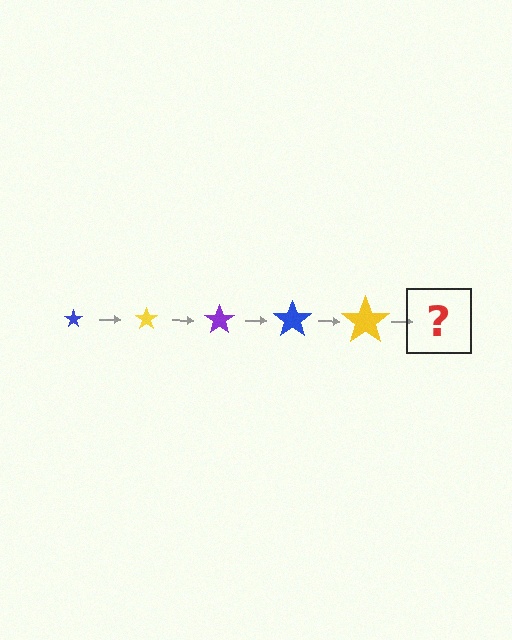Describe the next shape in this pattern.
It should be a purple star, larger than the previous one.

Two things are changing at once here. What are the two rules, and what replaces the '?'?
The two rules are that the star grows larger each step and the color cycles through blue, yellow, and purple. The '?' should be a purple star, larger than the previous one.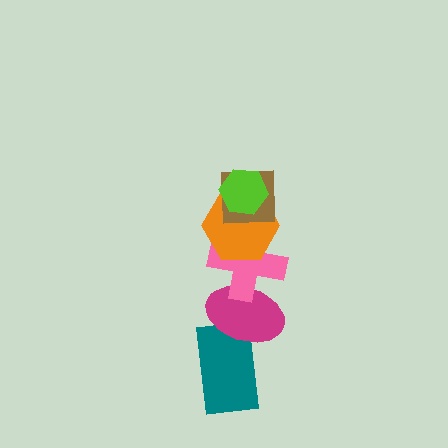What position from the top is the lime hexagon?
The lime hexagon is 1st from the top.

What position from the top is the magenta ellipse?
The magenta ellipse is 5th from the top.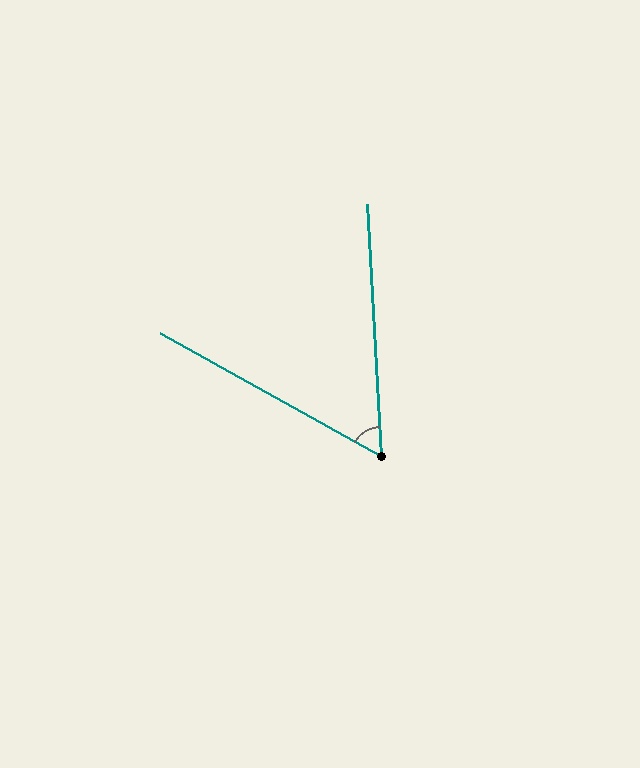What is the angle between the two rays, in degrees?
Approximately 58 degrees.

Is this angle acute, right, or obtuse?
It is acute.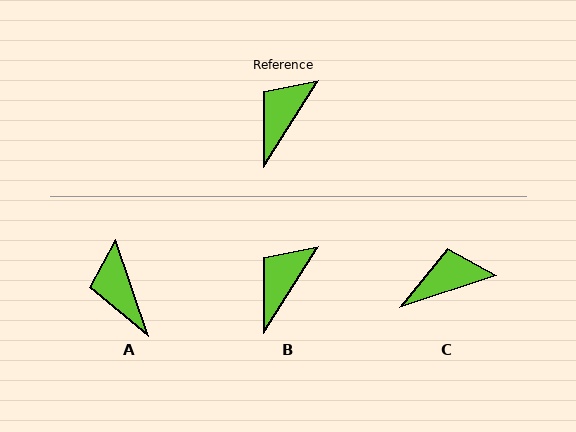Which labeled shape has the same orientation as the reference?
B.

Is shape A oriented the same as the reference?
No, it is off by about 51 degrees.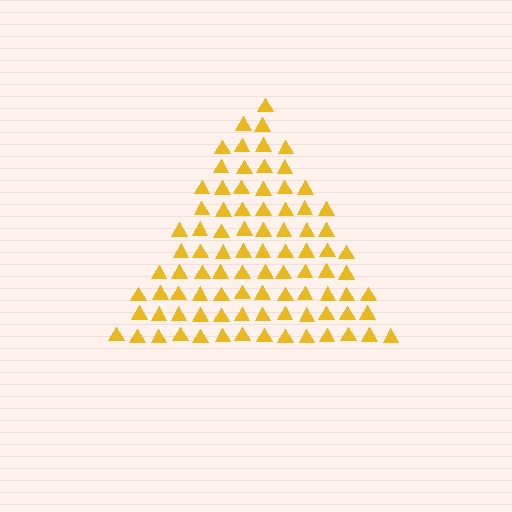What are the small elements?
The small elements are triangles.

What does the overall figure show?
The overall figure shows a triangle.